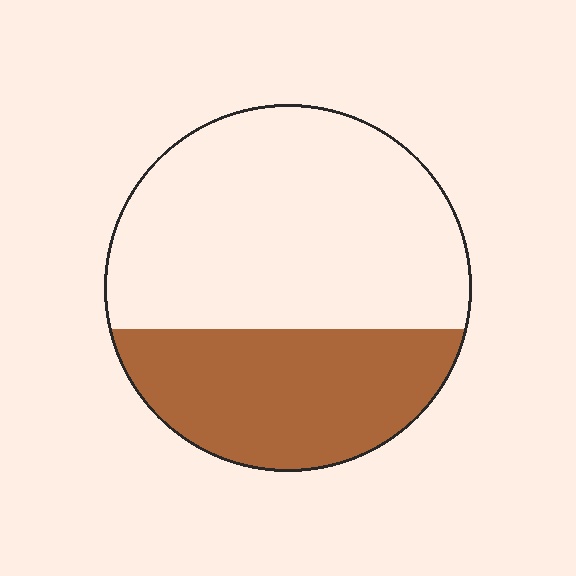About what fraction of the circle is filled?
About three eighths (3/8).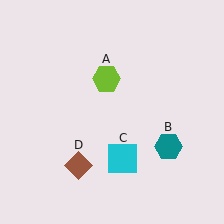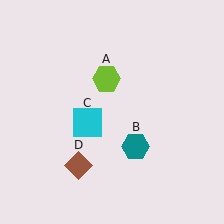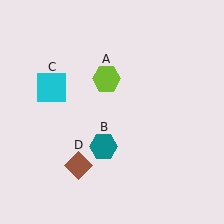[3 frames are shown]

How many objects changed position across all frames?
2 objects changed position: teal hexagon (object B), cyan square (object C).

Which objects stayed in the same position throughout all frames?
Lime hexagon (object A) and brown diamond (object D) remained stationary.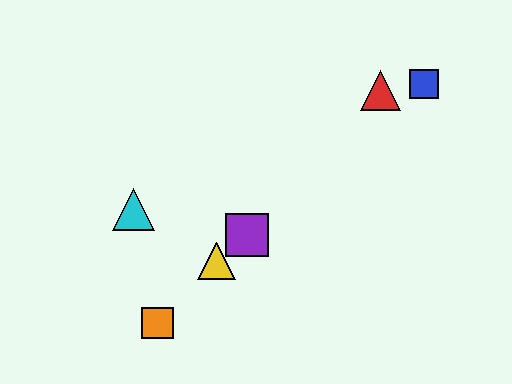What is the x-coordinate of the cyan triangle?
The cyan triangle is at x≈133.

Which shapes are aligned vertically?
The green star, the purple square are aligned vertically.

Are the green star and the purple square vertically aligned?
Yes, both are at x≈247.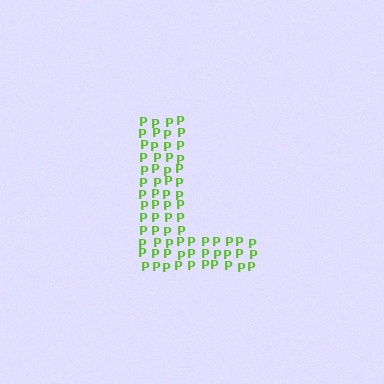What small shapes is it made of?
It is made of small letter P's.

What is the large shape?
The large shape is the letter L.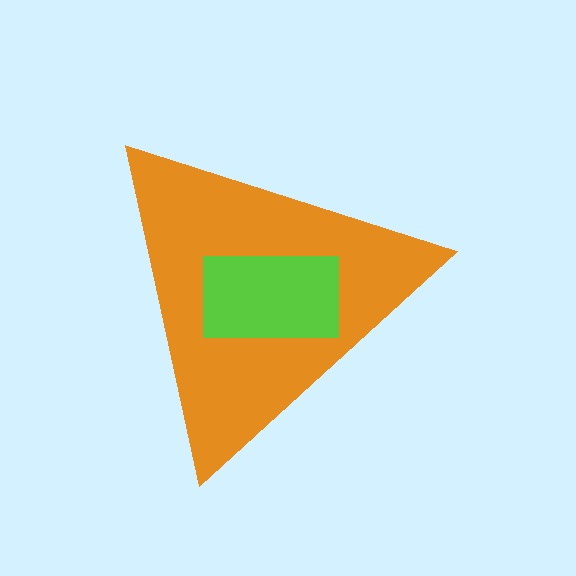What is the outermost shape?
The orange triangle.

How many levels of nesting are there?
2.